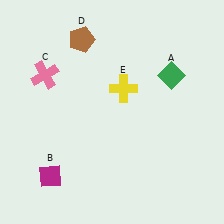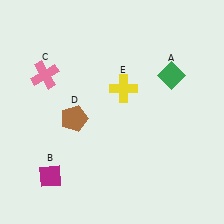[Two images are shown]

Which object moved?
The brown pentagon (D) moved down.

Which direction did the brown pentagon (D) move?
The brown pentagon (D) moved down.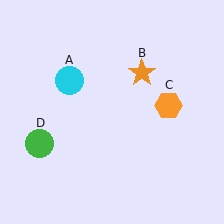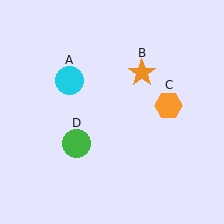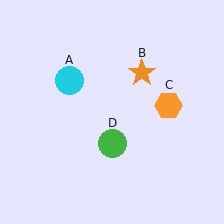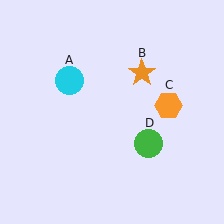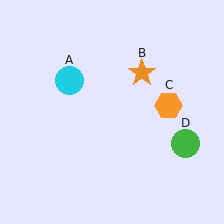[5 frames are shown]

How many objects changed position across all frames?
1 object changed position: green circle (object D).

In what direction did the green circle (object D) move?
The green circle (object D) moved right.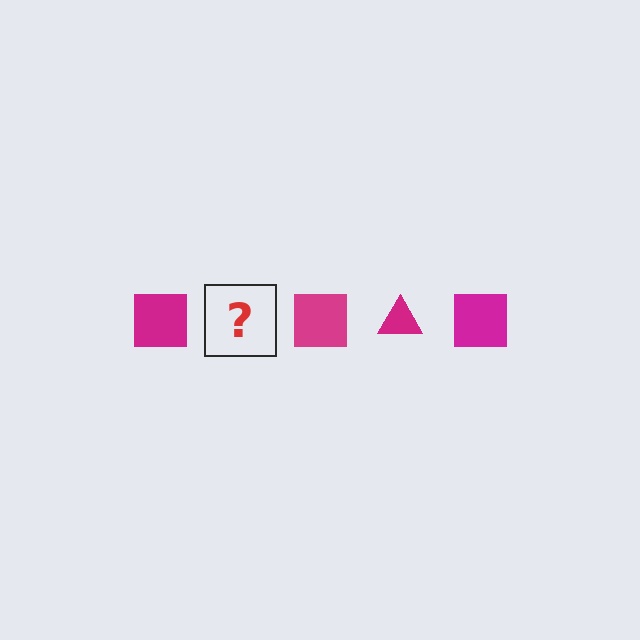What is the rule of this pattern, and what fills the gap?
The rule is that the pattern cycles through square, triangle shapes in magenta. The gap should be filled with a magenta triangle.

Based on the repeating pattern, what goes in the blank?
The blank should be a magenta triangle.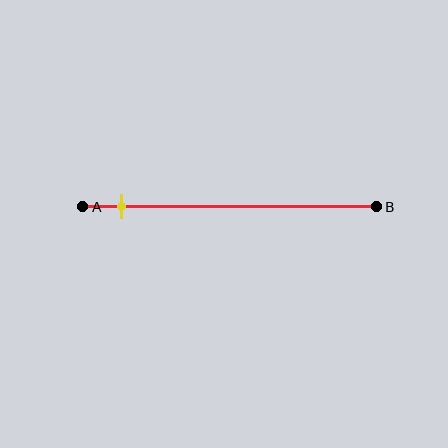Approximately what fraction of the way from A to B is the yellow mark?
The yellow mark is approximately 15% of the way from A to B.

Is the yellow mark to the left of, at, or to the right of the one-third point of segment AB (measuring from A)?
The yellow mark is to the left of the one-third point of segment AB.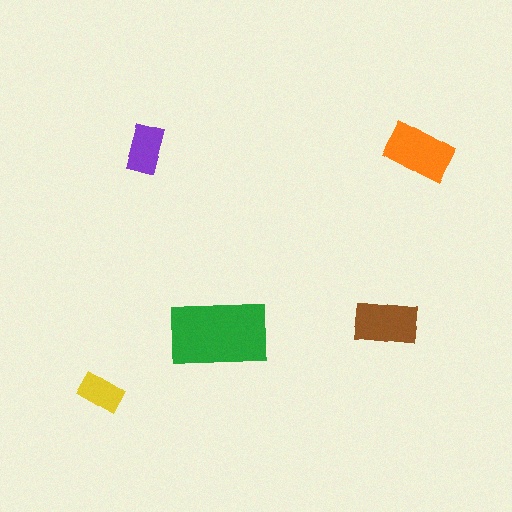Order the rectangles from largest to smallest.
the green one, the orange one, the brown one, the purple one, the yellow one.